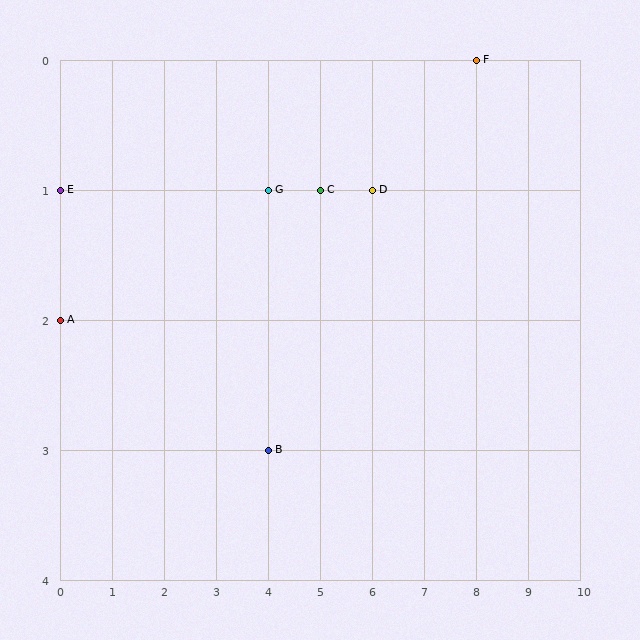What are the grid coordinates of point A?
Point A is at grid coordinates (0, 2).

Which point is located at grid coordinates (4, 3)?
Point B is at (4, 3).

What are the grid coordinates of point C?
Point C is at grid coordinates (5, 1).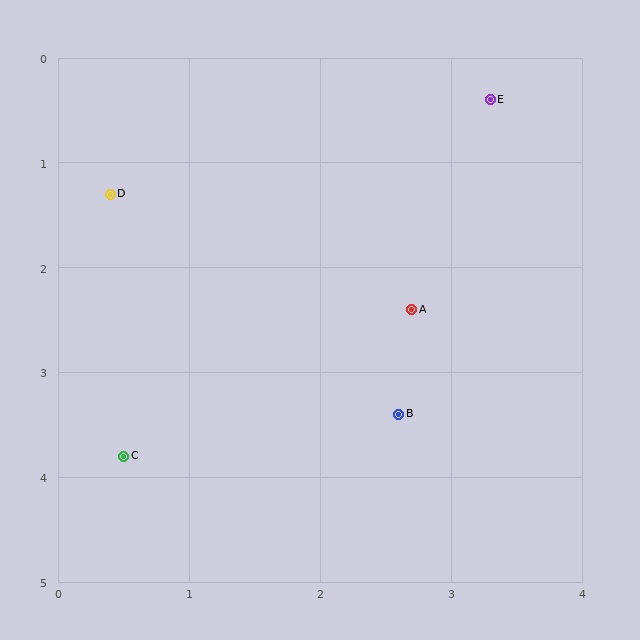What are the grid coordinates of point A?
Point A is at approximately (2.7, 2.4).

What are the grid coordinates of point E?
Point E is at approximately (3.3, 0.4).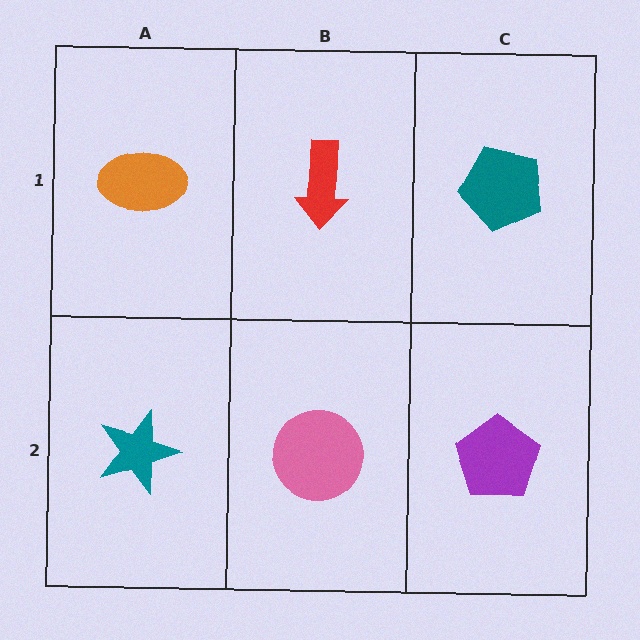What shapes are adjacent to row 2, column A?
An orange ellipse (row 1, column A), a pink circle (row 2, column B).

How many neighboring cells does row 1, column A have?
2.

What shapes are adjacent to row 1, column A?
A teal star (row 2, column A), a red arrow (row 1, column B).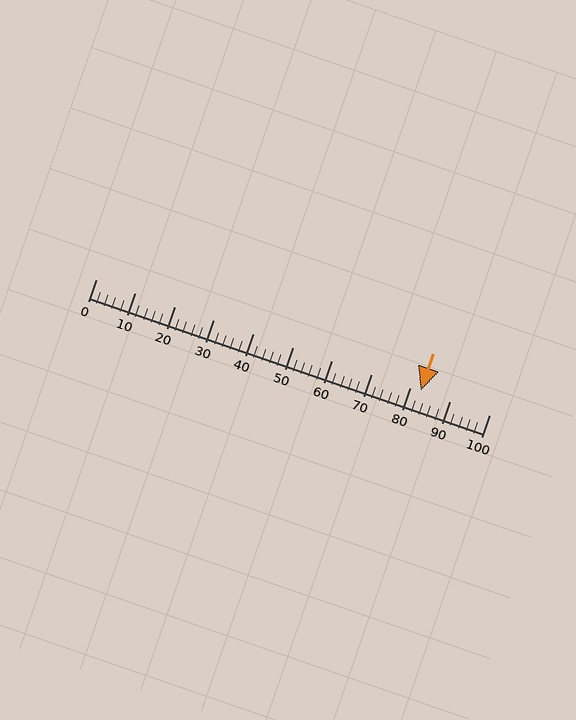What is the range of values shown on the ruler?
The ruler shows values from 0 to 100.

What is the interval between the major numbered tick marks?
The major tick marks are spaced 10 units apart.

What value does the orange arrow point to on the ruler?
The orange arrow points to approximately 83.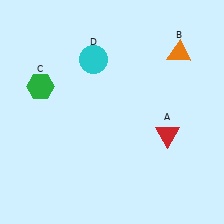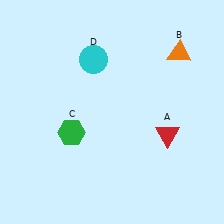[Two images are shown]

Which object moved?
The green hexagon (C) moved down.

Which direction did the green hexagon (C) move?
The green hexagon (C) moved down.